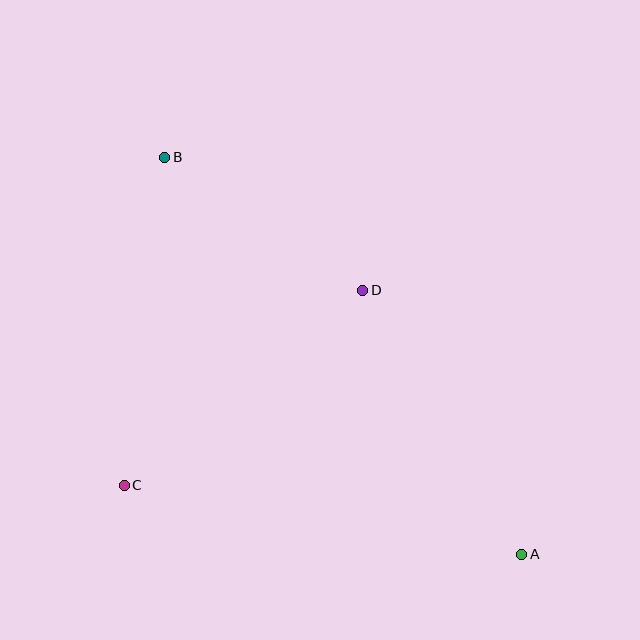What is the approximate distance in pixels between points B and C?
The distance between B and C is approximately 331 pixels.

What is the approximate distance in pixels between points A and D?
The distance between A and D is approximately 308 pixels.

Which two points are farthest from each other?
Points A and B are farthest from each other.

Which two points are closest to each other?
Points B and D are closest to each other.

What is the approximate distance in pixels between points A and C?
The distance between A and C is approximately 403 pixels.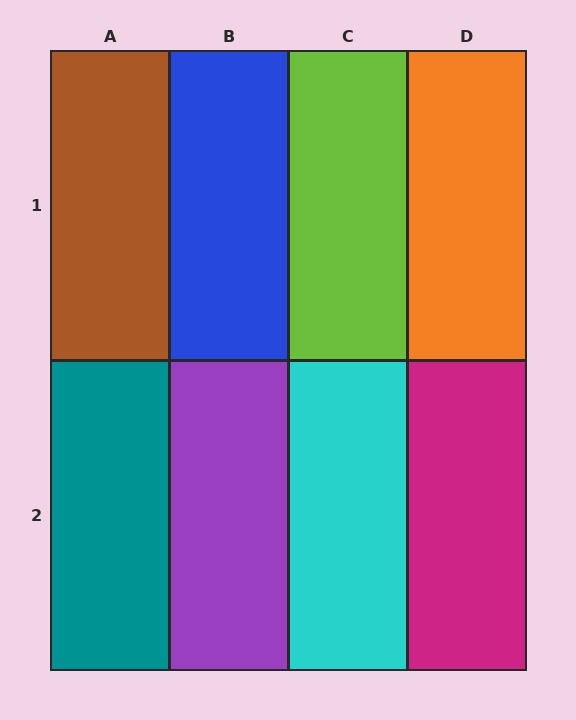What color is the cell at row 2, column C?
Cyan.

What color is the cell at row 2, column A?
Teal.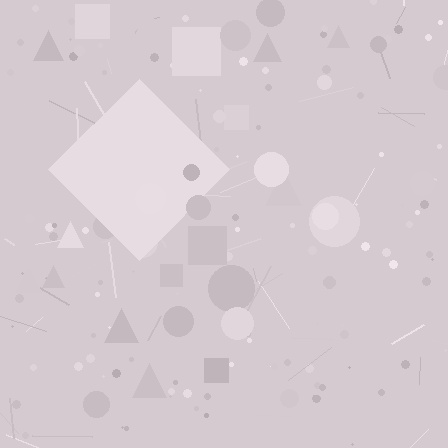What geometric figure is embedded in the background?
A diamond is embedded in the background.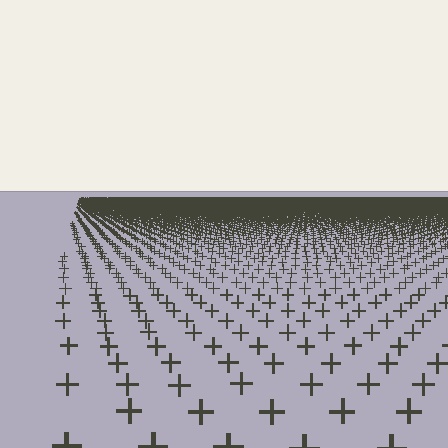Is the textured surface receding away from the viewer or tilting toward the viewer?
The surface is receding away from the viewer. Texture elements get smaller and denser toward the top.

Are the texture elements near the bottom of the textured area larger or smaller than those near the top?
Larger. Near the bottom, elements are closer to the viewer and appear at a bigger on-screen size.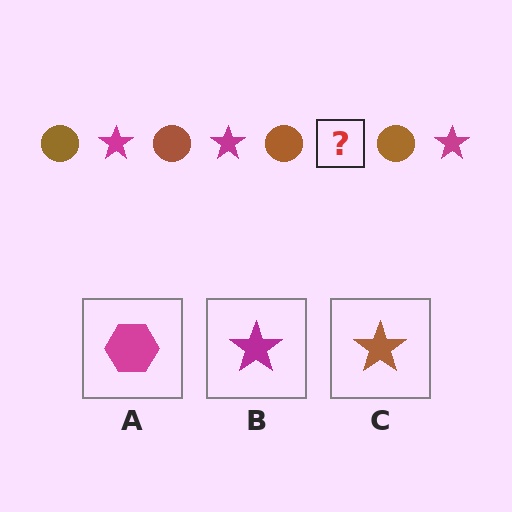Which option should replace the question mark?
Option B.